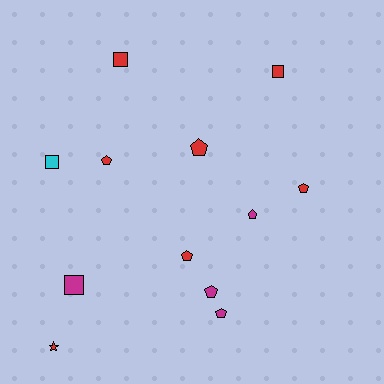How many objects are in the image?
There are 12 objects.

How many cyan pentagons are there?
There are no cyan pentagons.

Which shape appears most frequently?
Pentagon, with 7 objects.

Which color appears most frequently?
Red, with 7 objects.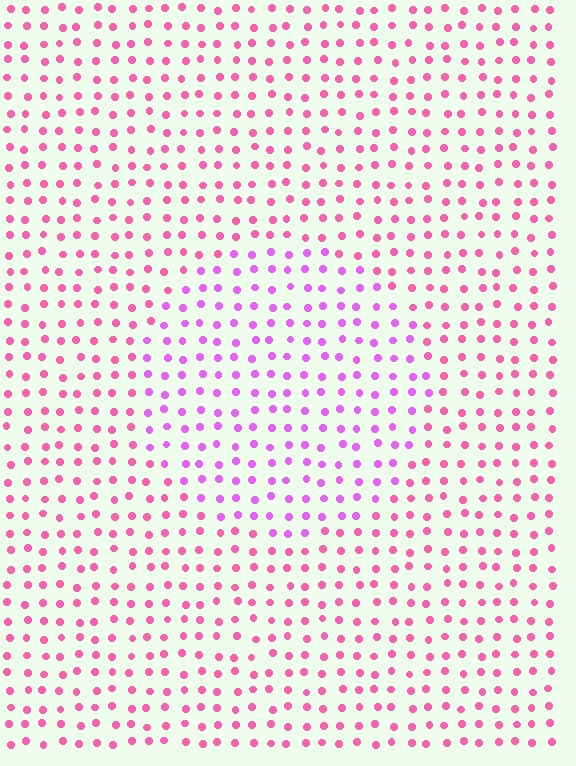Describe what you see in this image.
The image is filled with small pink elements in a uniform arrangement. A circle-shaped region is visible where the elements are tinted to a slightly different hue, forming a subtle color boundary.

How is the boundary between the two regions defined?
The boundary is defined purely by a slight shift in hue (about 35 degrees). Spacing, size, and orientation are identical on both sides.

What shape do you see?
I see a circle.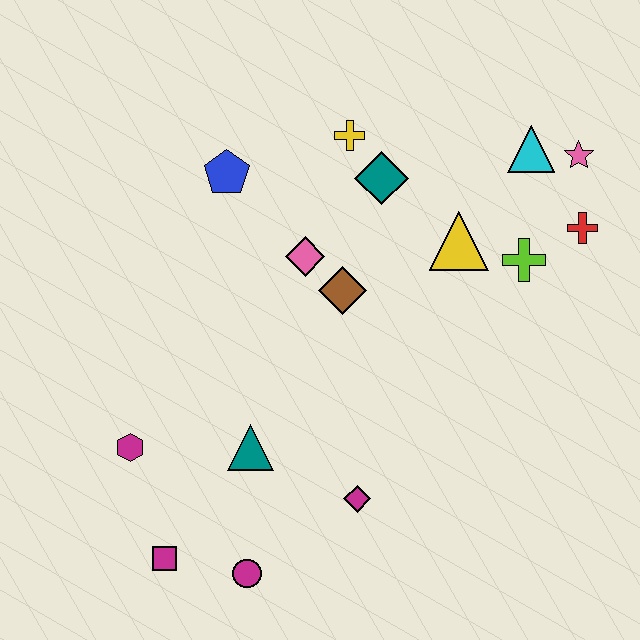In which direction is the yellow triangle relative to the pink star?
The yellow triangle is to the left of the pink star.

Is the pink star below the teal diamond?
No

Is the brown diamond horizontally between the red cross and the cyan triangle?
No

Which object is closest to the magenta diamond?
The teal triangle is closest to the magenta diamond.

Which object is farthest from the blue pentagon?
The magenta circle is farthest from the blue pentagon.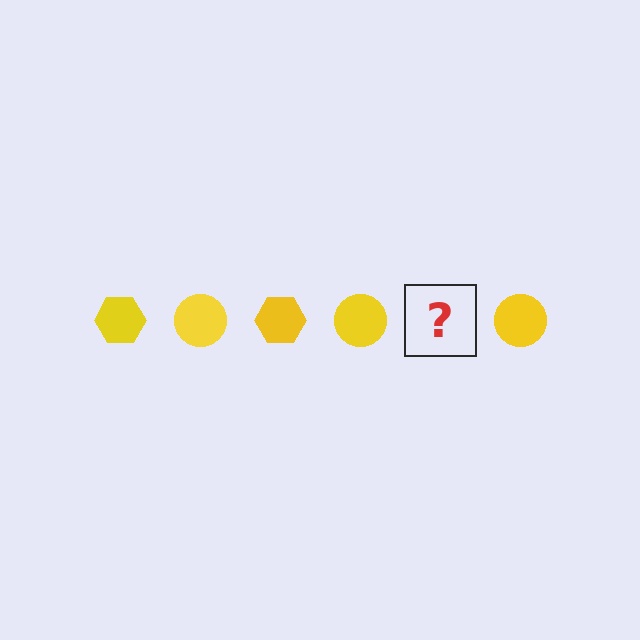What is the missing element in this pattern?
The missing element is a yellow hexagon.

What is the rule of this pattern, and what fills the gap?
The rule is that the pattern cycles through hexagon, circle shapes in yellow. The gap should be filled with a yellow hexagon.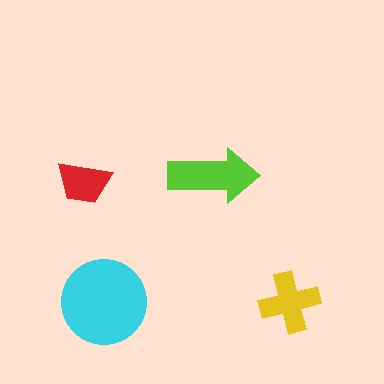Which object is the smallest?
The red trapezoid.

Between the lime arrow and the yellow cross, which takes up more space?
The lime arrow.